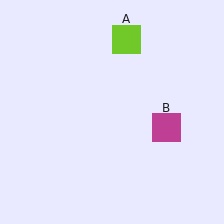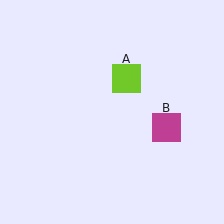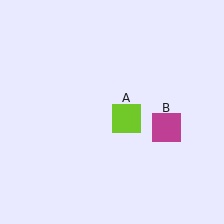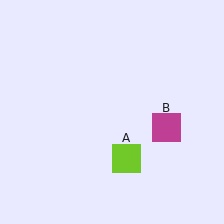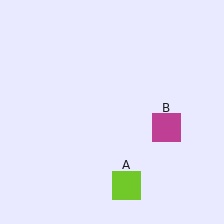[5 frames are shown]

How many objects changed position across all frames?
1 object changed position: lime square (object A).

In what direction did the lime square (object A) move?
The lime square (object A) moved down.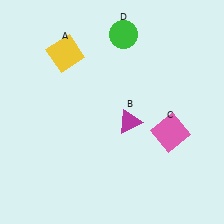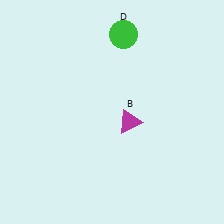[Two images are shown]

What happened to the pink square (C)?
The pink square (C) was removed in Image 2. It was in the bottom-right area of Image 1.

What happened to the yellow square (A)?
The yellow square (A) was removed in Image 2. It was in the top-left area of Image 1.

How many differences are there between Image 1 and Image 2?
There are 2 differences between the two images.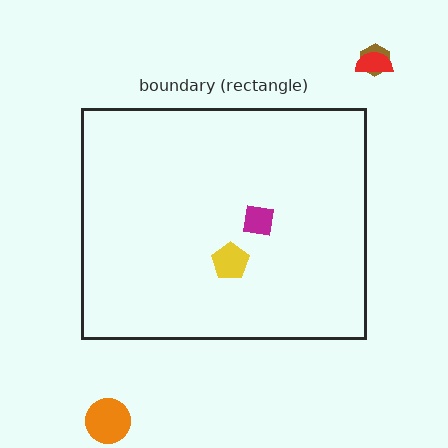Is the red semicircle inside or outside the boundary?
Outside.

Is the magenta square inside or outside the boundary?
Inside.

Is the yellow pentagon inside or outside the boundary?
Inside.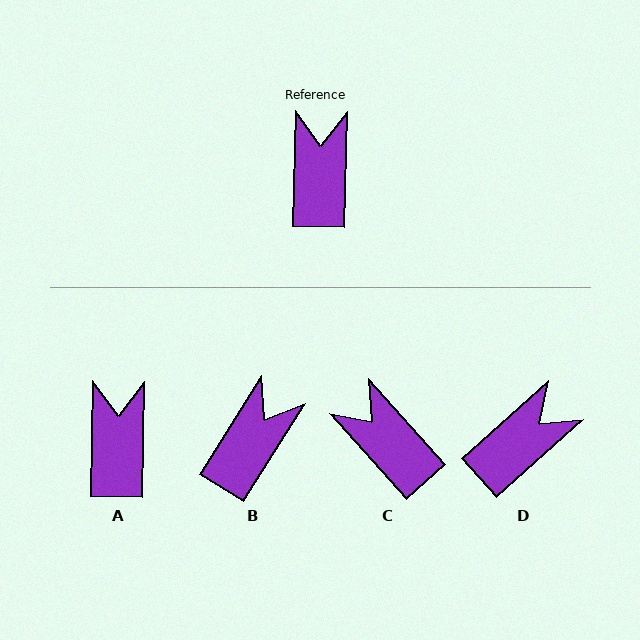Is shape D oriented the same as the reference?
No, it is off by about 47 degrees.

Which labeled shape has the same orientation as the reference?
A.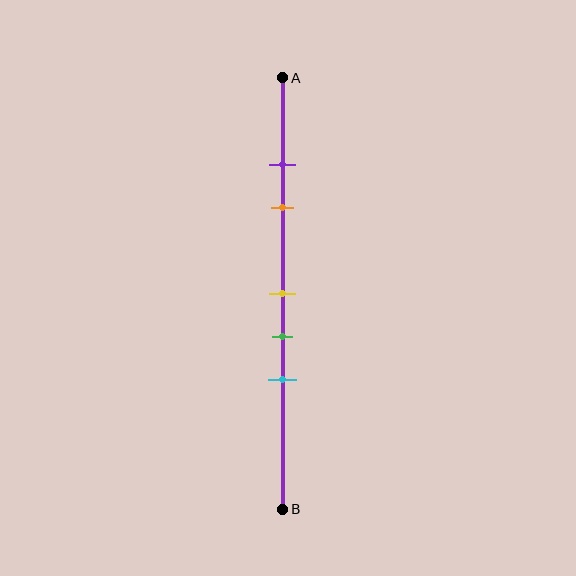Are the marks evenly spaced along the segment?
No, the marks are not evenly spaced.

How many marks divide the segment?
There are 5 marks dividing the segment.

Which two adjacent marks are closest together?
The purple and orange marks are the closest adjacent pair.